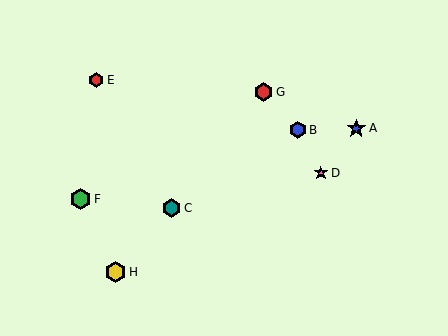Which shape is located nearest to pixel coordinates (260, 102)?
The red hexagon (labeled G) at (263, 92) is nearest to that location.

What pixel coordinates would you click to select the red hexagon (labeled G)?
Click at (263, 92) to select the red hexagon G.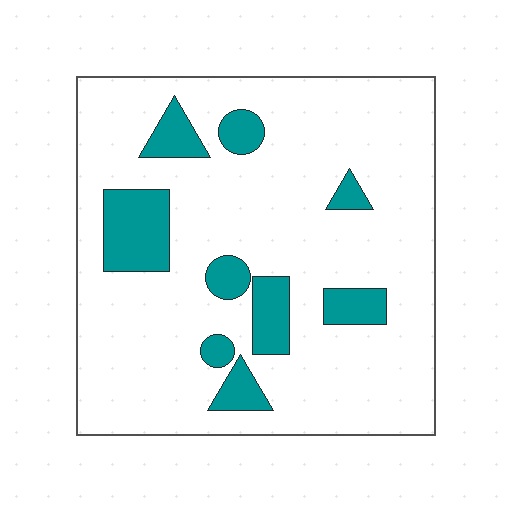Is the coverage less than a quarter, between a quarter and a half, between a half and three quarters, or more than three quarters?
Less than a quarter.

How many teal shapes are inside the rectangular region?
9.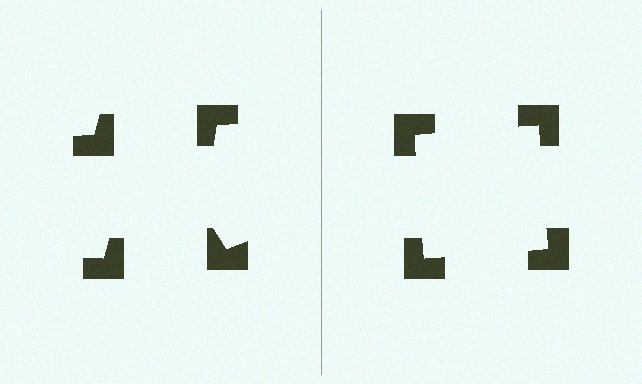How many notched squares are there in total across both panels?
8 — 4 on each side.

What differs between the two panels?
The notched squares are positioned identically on both sides; only the wedge orientations differ. On the right they align to a square; on the left they are misaligned.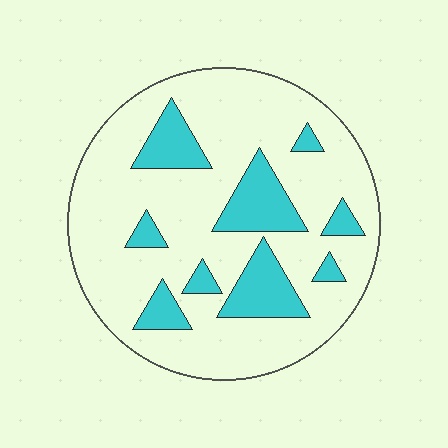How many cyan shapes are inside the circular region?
9.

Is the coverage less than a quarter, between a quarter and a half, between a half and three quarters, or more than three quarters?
Less than a quarter.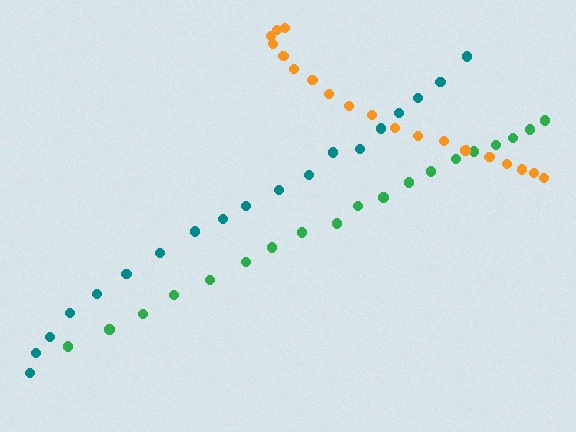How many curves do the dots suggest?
There are 3 distinct paths.